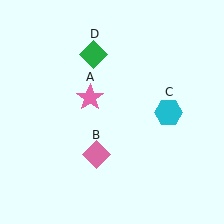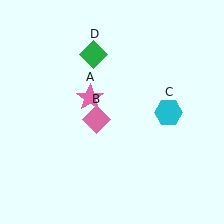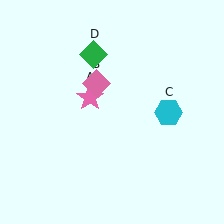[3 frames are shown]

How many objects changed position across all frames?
1 object changed position: pink diamond (object B).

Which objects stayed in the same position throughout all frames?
Pink star (object A) and cyan hexagon (object C) and green diamond (object D) remained stationary.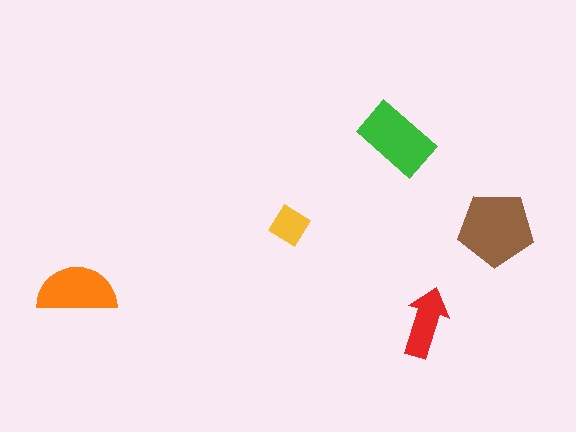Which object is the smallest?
The yellow diamond.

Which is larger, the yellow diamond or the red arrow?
The red arrow.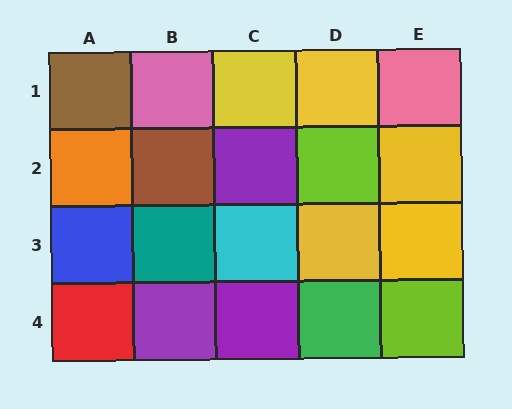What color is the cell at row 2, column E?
Yellow.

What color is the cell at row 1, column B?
Pink.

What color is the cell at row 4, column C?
Purple.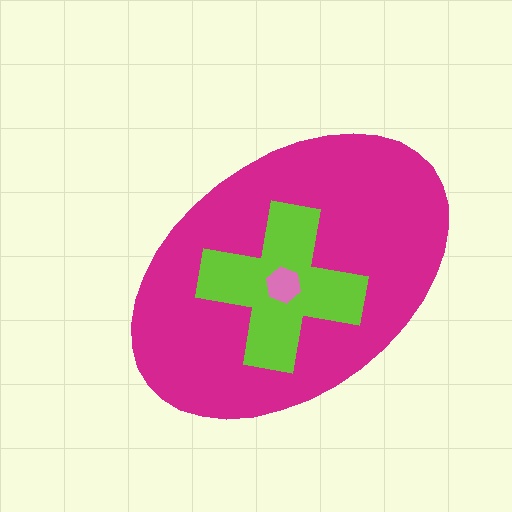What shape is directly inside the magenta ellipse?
The lime cross.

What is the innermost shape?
The pink hexagon.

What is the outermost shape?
The magenta ellipse.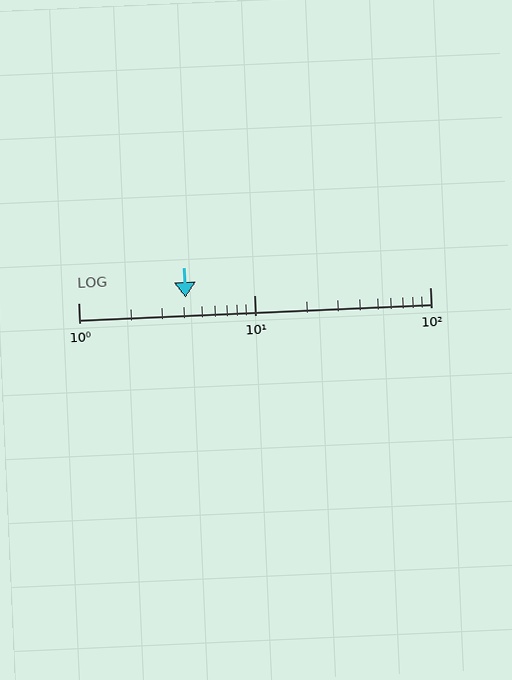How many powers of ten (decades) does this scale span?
The scale spans 2 decades, from 1 to 100.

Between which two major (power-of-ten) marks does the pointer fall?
The pointer is between 1 and 10.